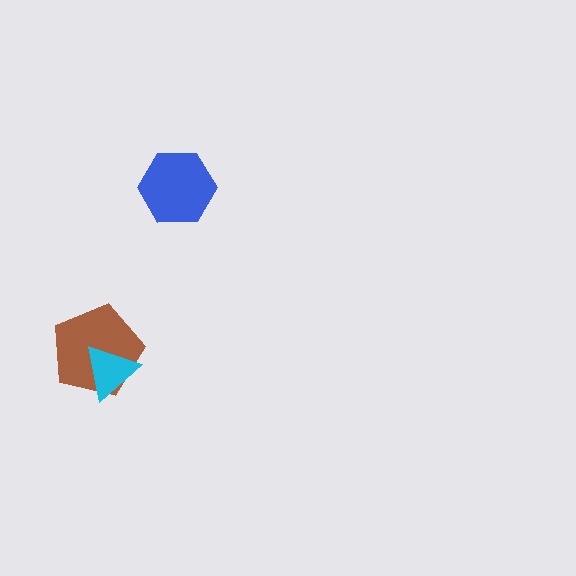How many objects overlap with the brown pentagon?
1 object overlaps with the brown pentagon.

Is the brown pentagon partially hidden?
Yes, it is partially covered by another shape.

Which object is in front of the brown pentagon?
The cyan triangle is in front of the brown pentagon.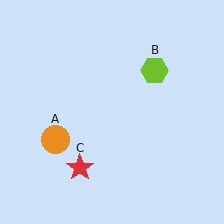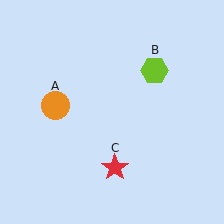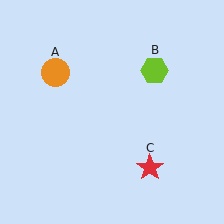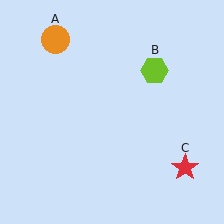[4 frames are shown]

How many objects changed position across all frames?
2 objects changed position: orange circle (object A), red star (object C).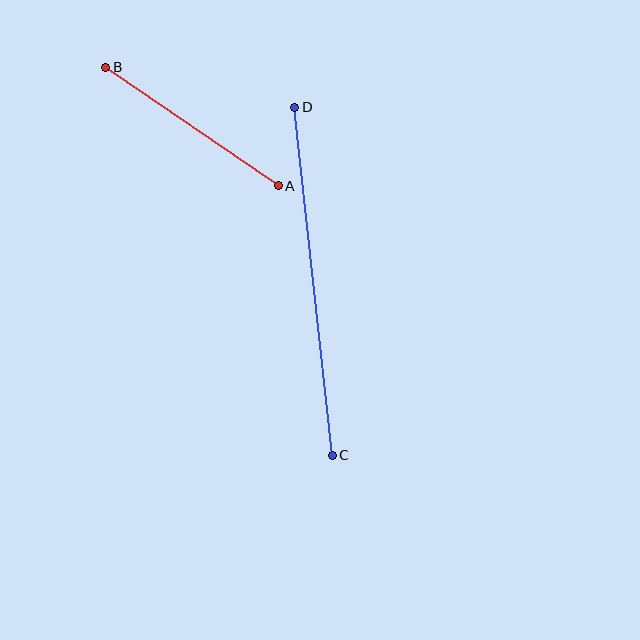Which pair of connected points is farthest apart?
Points C and D are farthest apart.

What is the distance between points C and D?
The distance is approximately 350 pixels.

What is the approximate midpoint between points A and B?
The midpoint is at approximately (192, 127) pixels.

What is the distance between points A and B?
The distance is approximately 210 pixels.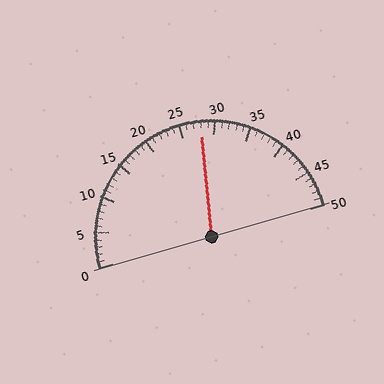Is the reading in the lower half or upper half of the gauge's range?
The reading is in the upper half of the range (0 to 50).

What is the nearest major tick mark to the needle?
The nearest major tick mark is 30.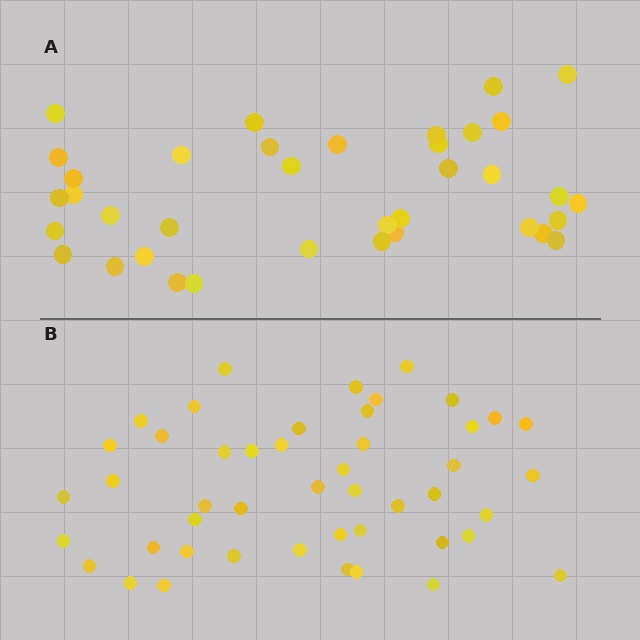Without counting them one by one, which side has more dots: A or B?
Region B (the bottom region) has more dots.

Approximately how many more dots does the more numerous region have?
Region B has roughly 10 or so more dots than region A.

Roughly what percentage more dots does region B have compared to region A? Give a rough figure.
About 25% more.